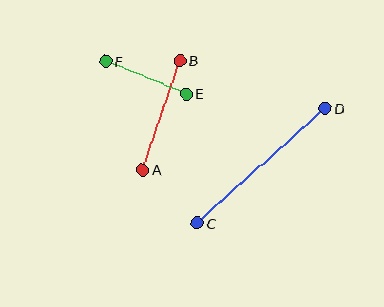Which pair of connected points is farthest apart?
Points C and D are farthest apart.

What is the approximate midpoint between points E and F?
The midpoint is at approximately (146, 78) pixels.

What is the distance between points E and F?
The distance is approximately 87 pixels.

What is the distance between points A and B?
The distance is approximately 116 pixels.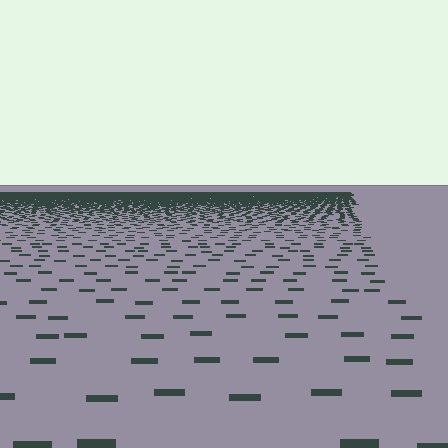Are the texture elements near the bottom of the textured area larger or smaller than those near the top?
Larger. Near the bottom, elements are closer to the viewer and appear at a bigger on-screen size.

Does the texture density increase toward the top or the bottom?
Density increases toward the top.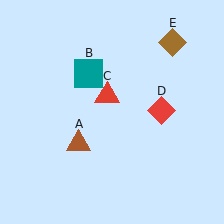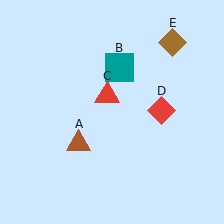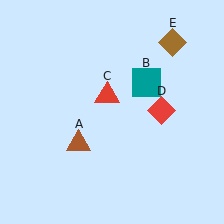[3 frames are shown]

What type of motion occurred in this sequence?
The teal square (object B) rotated clockwise around the center of the scene.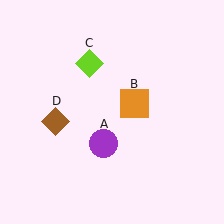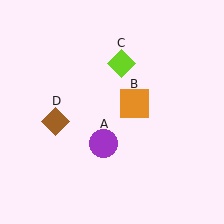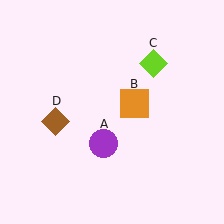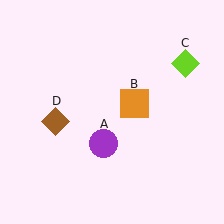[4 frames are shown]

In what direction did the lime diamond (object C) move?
The lime diamond (object C) moved right.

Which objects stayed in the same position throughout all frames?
Purple circle (object A) and orange square (object B) and brown diamond (object D) remained stationary.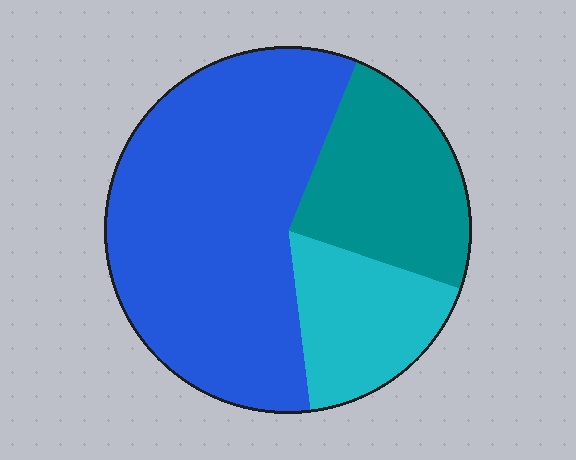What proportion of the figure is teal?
Teal covers about 25% of the figure.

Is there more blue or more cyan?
Blue.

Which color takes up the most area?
Blue, at roughly 60%.